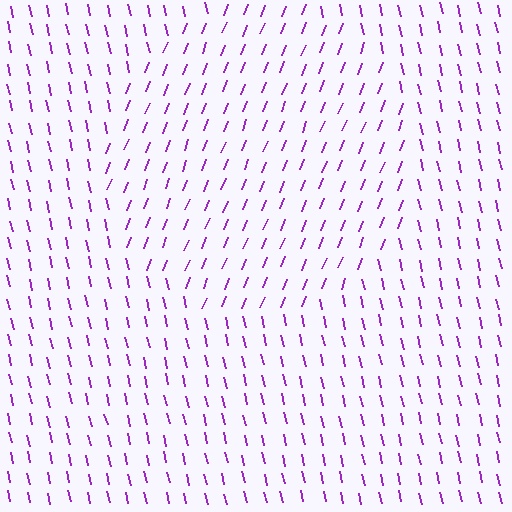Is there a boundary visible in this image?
Yes, there is a texture boundary formed by a change in line orientation.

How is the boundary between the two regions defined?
The boundary is defined purely by a change in line orientation (approximately 35 degrees difference). All lines are the same color and thickness.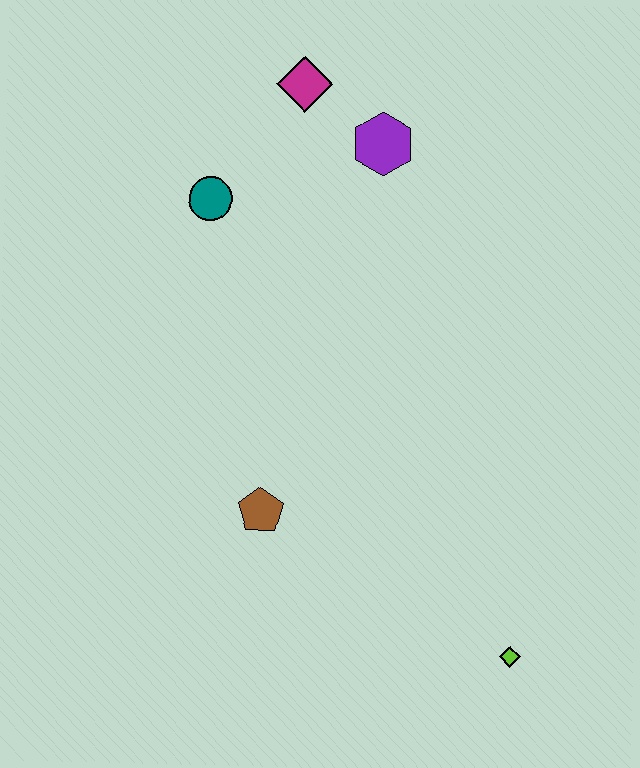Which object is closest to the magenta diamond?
The purple hexagon is closest to the magenta diamond.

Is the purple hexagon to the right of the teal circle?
Yes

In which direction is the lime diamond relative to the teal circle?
The lime diamond is below the teal circle.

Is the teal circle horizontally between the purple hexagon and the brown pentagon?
No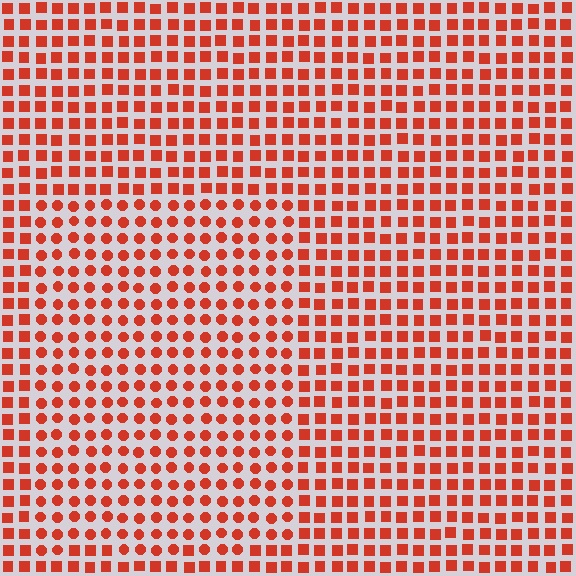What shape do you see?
I see a rectangle.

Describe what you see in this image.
The image is filled with small red elements arranged in a uniform grid. A rectangle-shaped region contains circles, while the surrounding area contains squares. The boundary is defined purely by the change in element shape.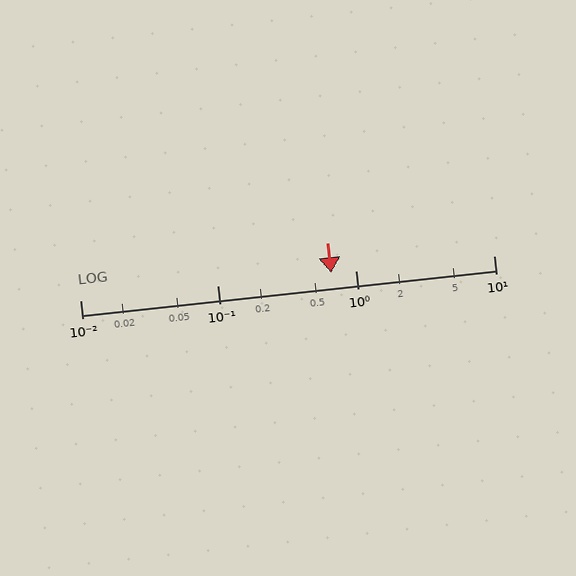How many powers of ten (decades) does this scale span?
The scale spans 3 decades, from 0.01 to 10.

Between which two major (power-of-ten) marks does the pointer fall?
The pointer is between 0.1 and 1.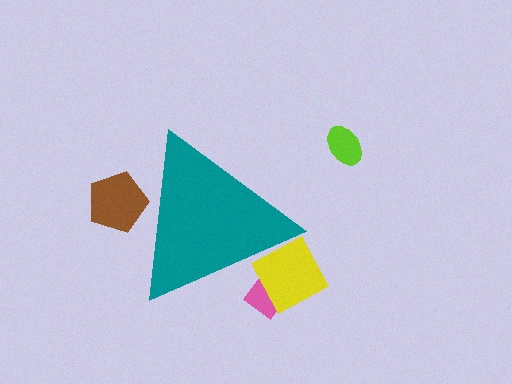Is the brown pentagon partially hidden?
Yes, the brown pentagon is partially hidden behind the teal triangle.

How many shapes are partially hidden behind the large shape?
3 shapes are partially hidden.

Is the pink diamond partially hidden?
Yes, the pink diamond is partially hidden behind the teal triangle.